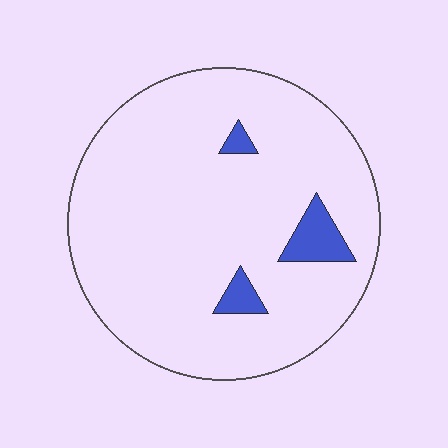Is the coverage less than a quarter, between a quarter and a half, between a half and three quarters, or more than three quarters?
Less than a quarter.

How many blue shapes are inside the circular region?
3.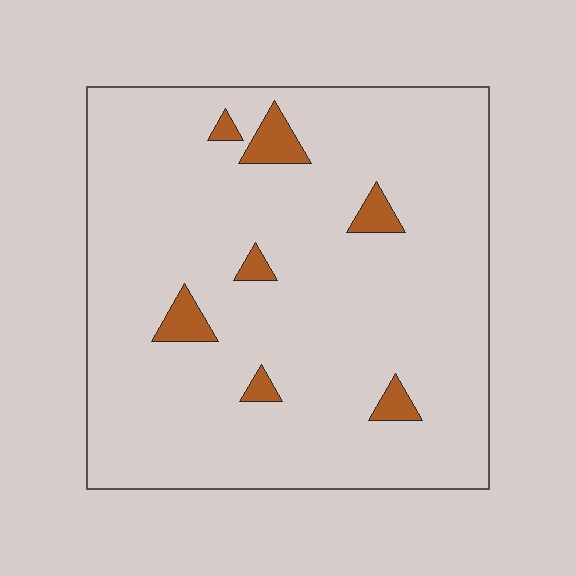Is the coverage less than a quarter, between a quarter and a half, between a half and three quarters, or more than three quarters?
Less than a quarter.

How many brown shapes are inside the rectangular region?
7.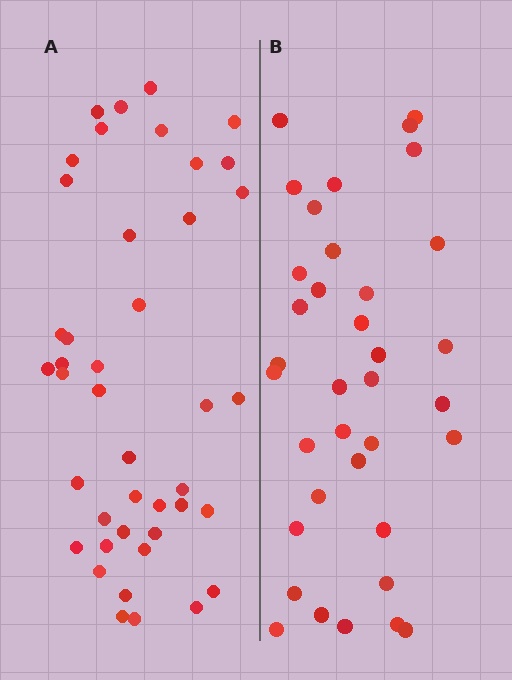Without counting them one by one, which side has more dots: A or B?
Region A (the left region) has more dots.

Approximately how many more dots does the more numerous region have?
Region A has about 6 more dots than region B.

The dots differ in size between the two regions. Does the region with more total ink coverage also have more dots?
No. Region B has more total ink coverage because its dots are larger, but region A actually contains more individual dots. Total area can be misleading — the number of items is what matters here.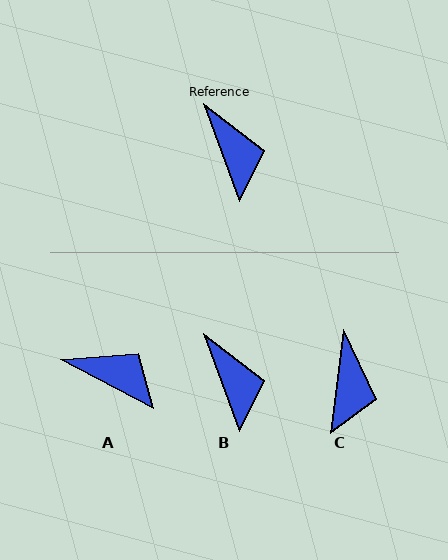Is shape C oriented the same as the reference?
No, it is off by about 28 degrees.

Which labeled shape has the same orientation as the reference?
B.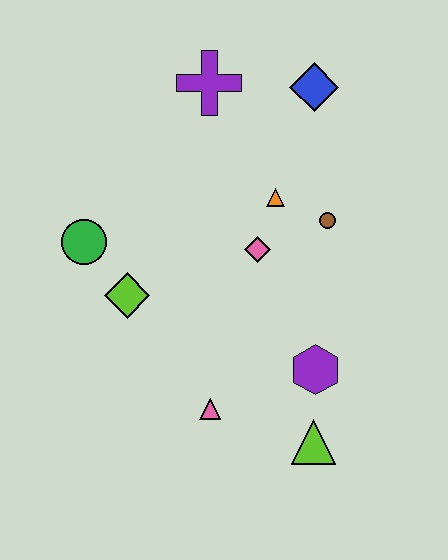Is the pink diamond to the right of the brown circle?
No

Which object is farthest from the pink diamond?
The lime triangle is farthest from the pink diamond.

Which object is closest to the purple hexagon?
The lime triangle is closest to the purple hexagon.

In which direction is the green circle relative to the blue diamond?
The green circle is to the left of the blue diamond.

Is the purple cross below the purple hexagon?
No